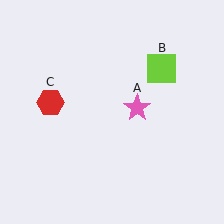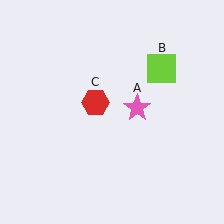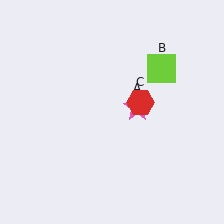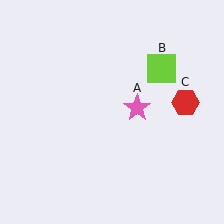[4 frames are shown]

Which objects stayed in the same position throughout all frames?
Pink star (object A) and lime square (object B) remained stationary.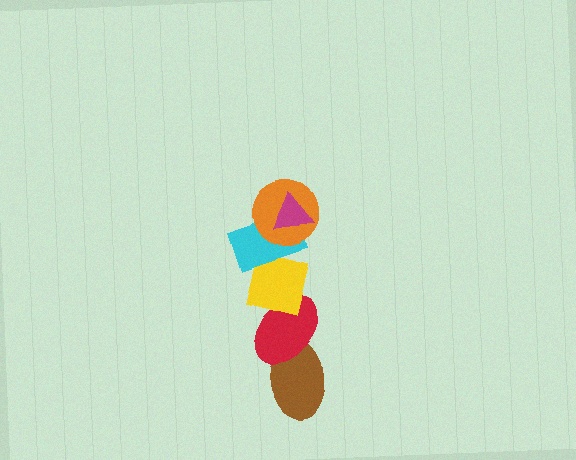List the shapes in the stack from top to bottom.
From top to bottom: the magenta triangle, the orange circle, the cyan rectangle, the yellow square, the red ellipse, the brown ellipse.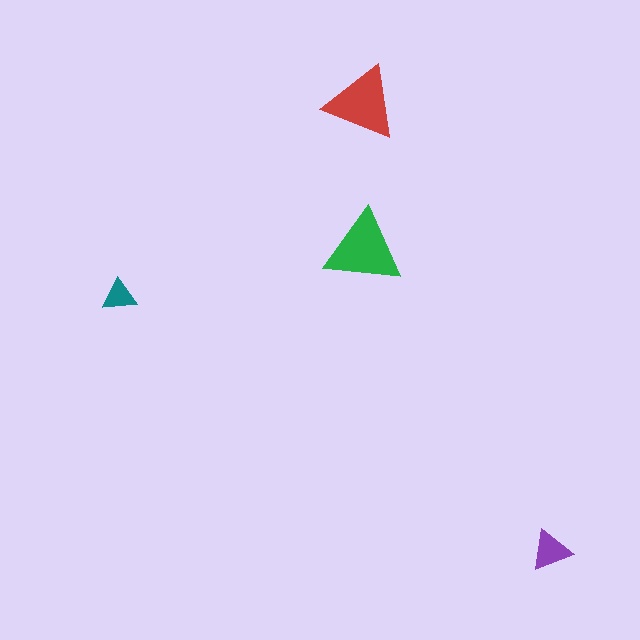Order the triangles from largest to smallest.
the green one, the red one, the purple one, the teal one.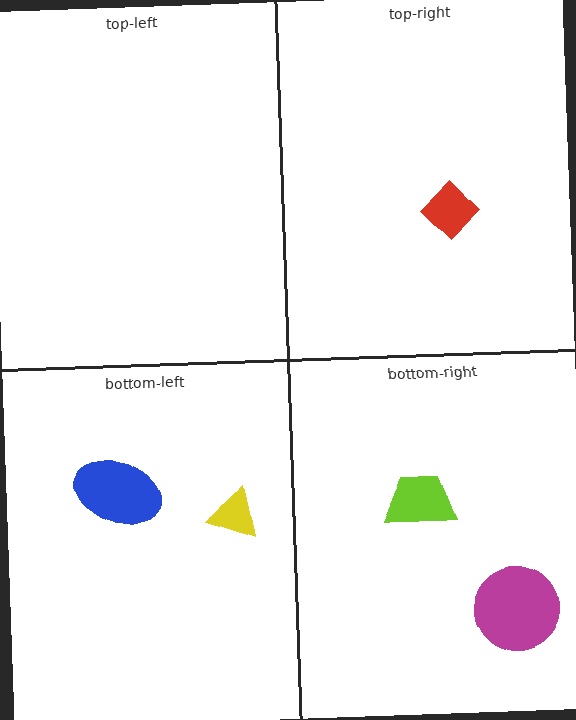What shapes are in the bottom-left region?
The yellow triangle, the blue ellipse.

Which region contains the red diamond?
The top-right region.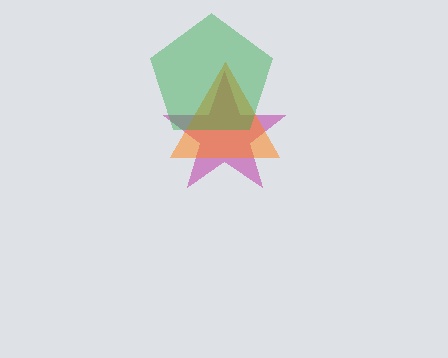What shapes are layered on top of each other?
The layered shapes are: a magenta star, an orange triangle, a green pentagon.